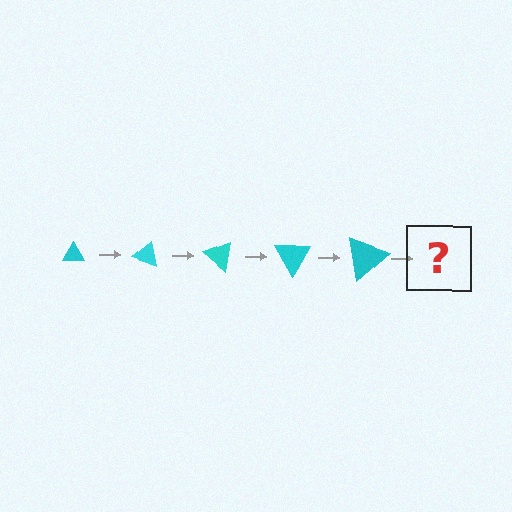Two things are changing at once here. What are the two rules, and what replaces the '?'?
The two rules are that the triangle grows larger each step and it rotates 20 degrees each step. The '?' should be a triangle, larger than the previous one and rotated 100 degrees from the start.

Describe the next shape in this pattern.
It should be a triangle, larger than the previous one and rotated 100 degrees from the start.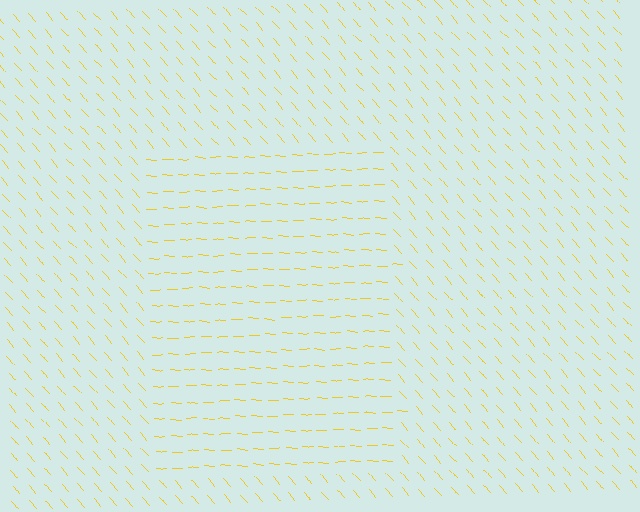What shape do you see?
I see a rectangle.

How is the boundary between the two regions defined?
The boundary is defined purely by a change in line orientation (approximately 45 degrees difference). All lines are the same color and thickness.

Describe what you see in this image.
The image is filled with small yellow line segments. A rectangle region in the image has lines oriented differently from the surrounding lines, creating a visible texture boundary.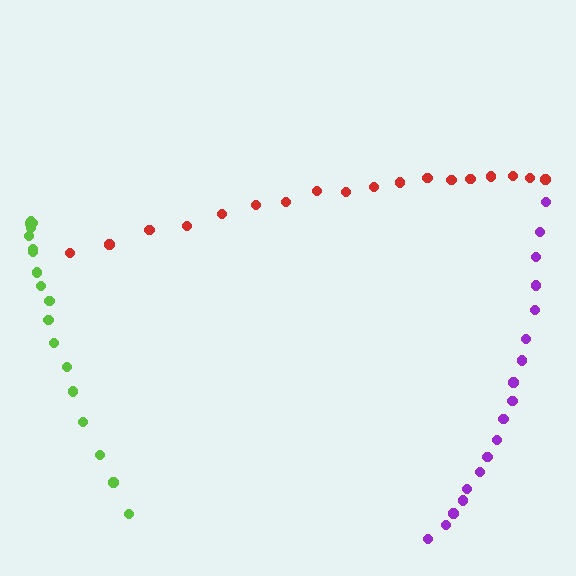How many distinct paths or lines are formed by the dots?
There are 3 distinct paths.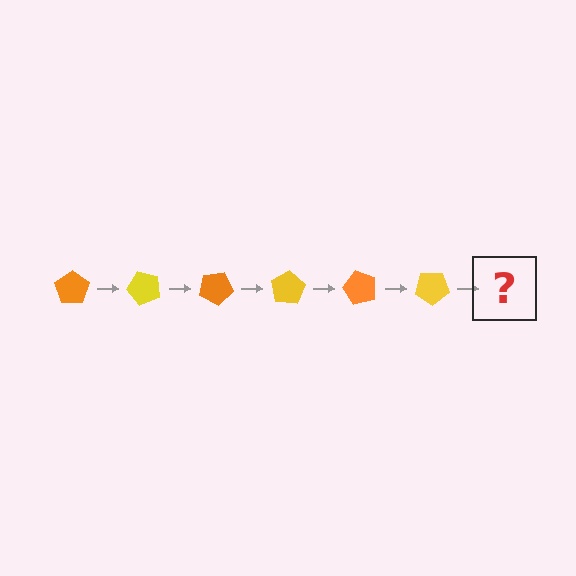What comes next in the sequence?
The next element should be an orange pentagon, rotated 300 degrees from the start.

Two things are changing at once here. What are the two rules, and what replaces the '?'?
The two rules are that it rotates 50 degrees each step and the color cycles through orange and yellow. The '?' should be an orange pentagon, rotated 300 degrees from the start.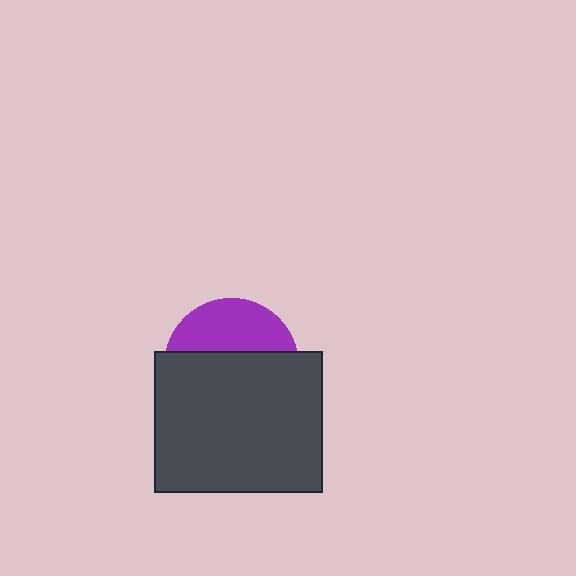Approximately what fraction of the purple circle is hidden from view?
Roughly 64% of the purple circle is hidden behind the dark gray rectangle.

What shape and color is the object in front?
The object in front is a dark gray rectangle.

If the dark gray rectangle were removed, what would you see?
You would see the complete purple circle.